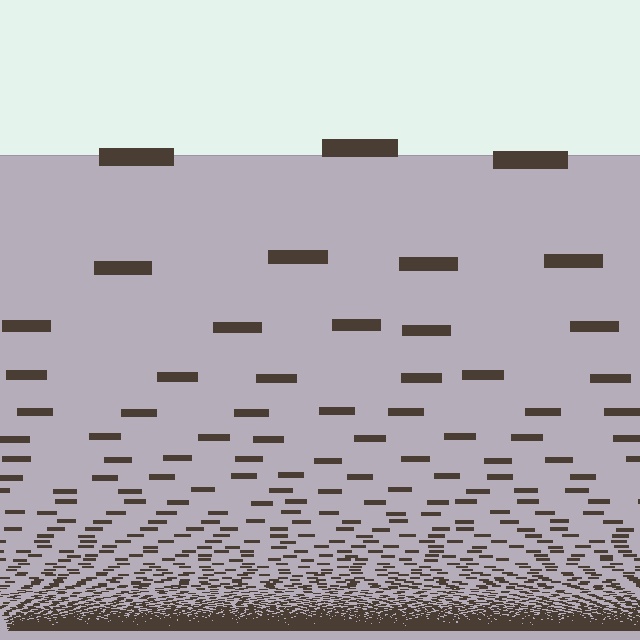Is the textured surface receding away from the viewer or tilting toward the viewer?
The surface appears to tilt toward the viewer. Texture elements get larger and sparser toward the top.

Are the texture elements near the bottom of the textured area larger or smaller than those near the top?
Smaller. The gradient is inverted — elements near the bottom are smaller and denser.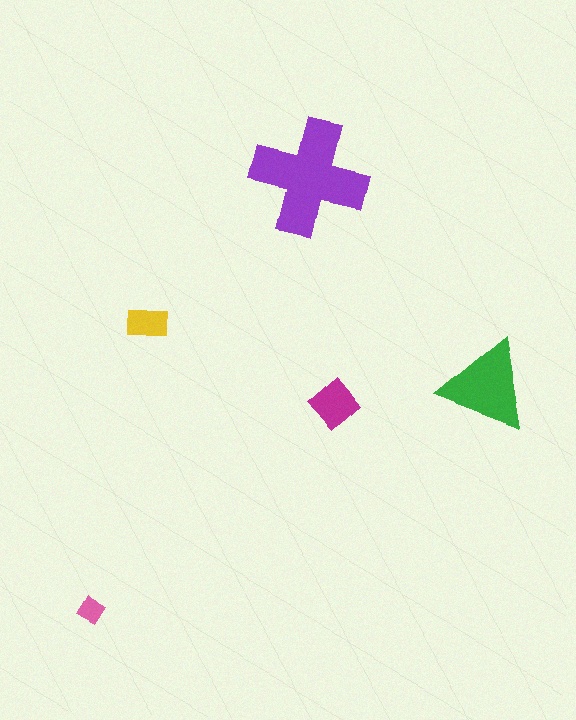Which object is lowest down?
The pink diamond is bottommost.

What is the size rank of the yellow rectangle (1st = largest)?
4th.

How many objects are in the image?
There are 5 objects in the image.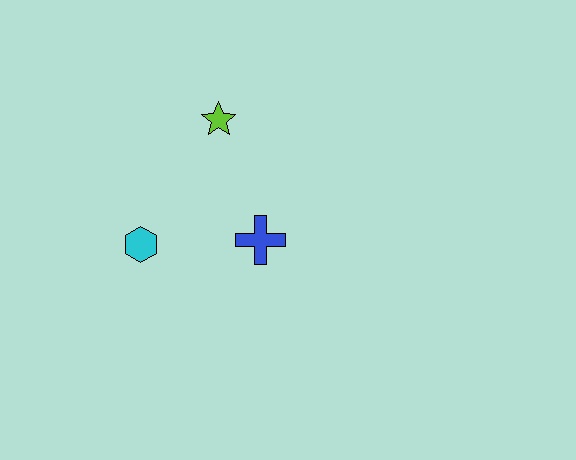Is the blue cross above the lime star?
No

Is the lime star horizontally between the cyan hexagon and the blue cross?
Yes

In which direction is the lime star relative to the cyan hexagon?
The lime star is above the cyan hexagon.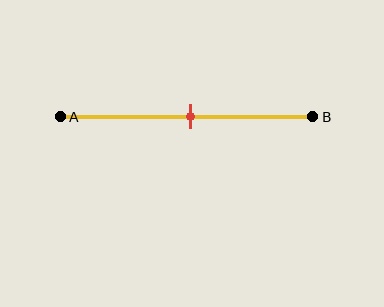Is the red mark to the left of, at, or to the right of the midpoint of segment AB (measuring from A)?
The red mark is approximately at the midpoint of segment AB.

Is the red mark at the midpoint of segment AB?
Yes, the mark is approximately at the midpoint.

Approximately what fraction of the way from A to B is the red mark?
The red mark is approximately 50% of the way from A to B.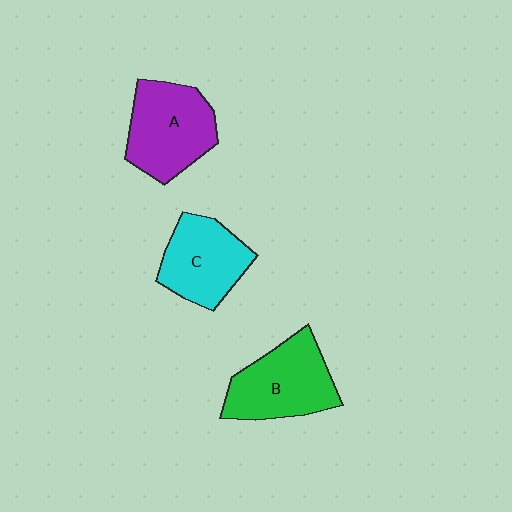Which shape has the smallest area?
Shape C (cyan).